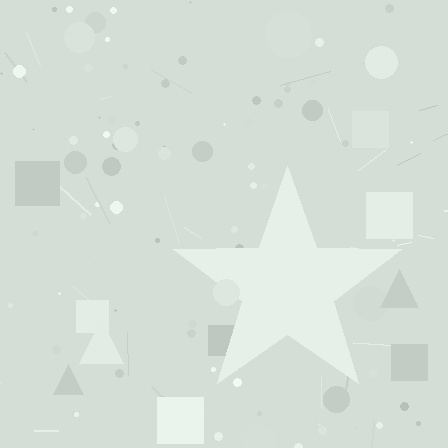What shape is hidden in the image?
A star is hidden in the image.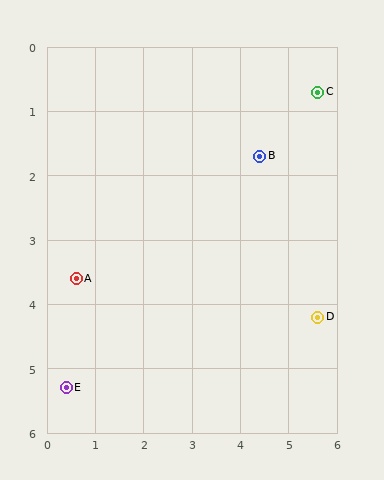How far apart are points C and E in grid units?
Points C and E are about 6.9 grid units apart.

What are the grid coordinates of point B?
Point B is at approximately (4.4, 1.7).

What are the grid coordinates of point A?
Point A is at approximately (0.6, 3.6).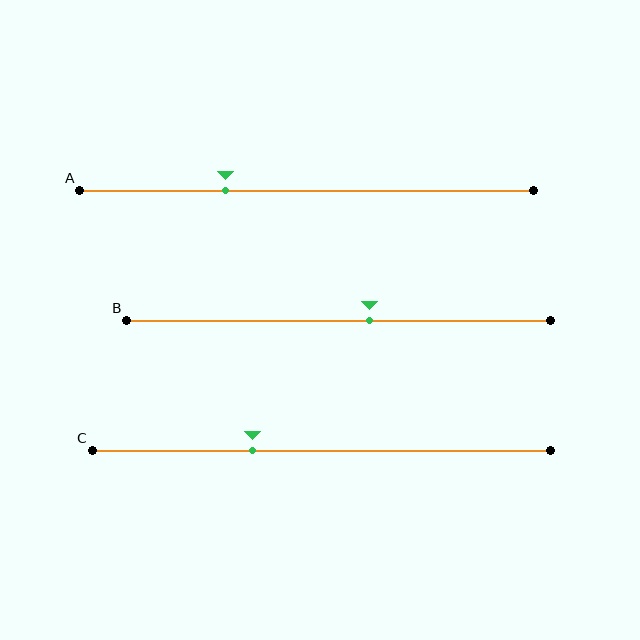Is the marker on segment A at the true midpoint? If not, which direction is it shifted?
No, the marker on segment A is shifted to the left by about 18% of the segment length.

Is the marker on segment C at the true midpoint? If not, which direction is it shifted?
No, the marker on segment C is shifted to the left by about 15% of the segment length.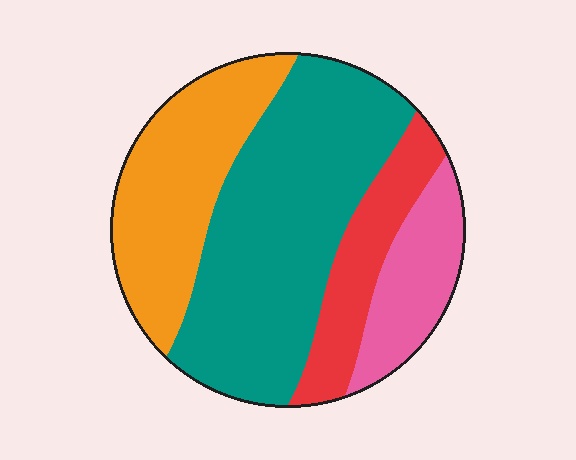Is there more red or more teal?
Teal.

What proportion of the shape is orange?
Orange takes up about one quarter (1/4) of the shape.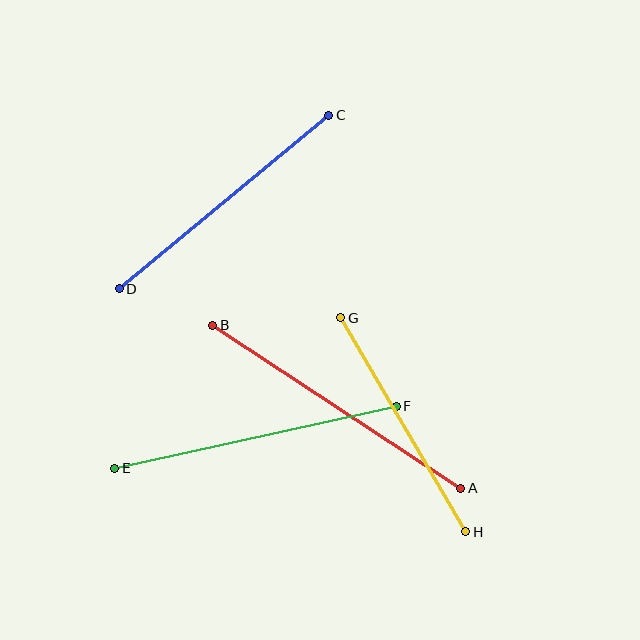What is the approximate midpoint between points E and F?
The midpoint is at approximately (255, 437) pixels.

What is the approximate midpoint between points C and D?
The midpoint is at approximately (224, 202) pixels.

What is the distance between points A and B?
The distance is approximately 297 pixels.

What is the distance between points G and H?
The distance is approximately 248 pixels.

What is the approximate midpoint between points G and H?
The midpoint is at approximately (403, 425) pixels.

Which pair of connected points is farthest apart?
Points A and B are farthest apart.